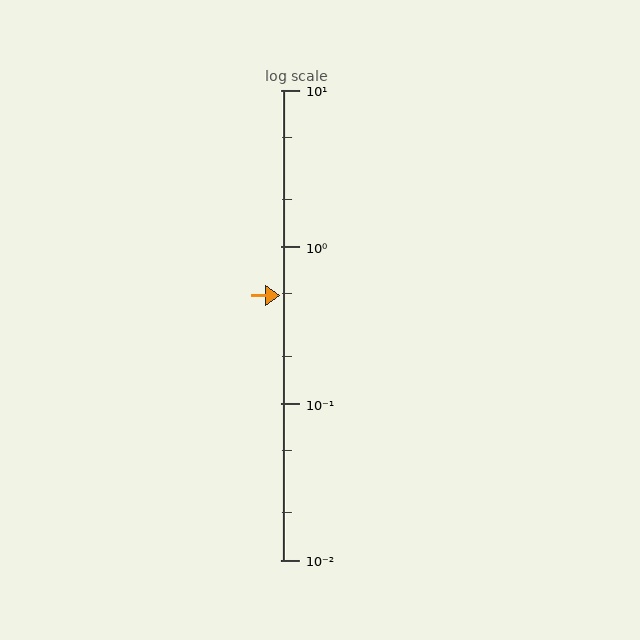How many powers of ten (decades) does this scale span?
The scale spans 3 decades, from 0.01 to 10.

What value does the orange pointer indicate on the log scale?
The pointer indicates approximately 0.49.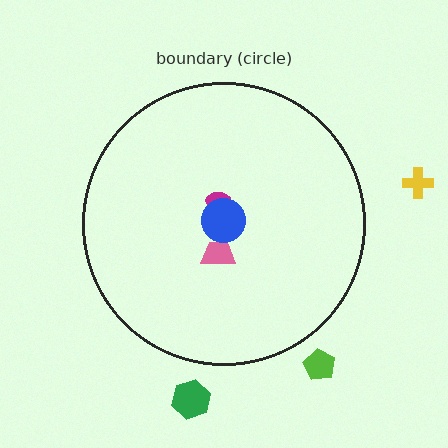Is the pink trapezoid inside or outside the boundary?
Inside.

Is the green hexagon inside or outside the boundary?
Outside.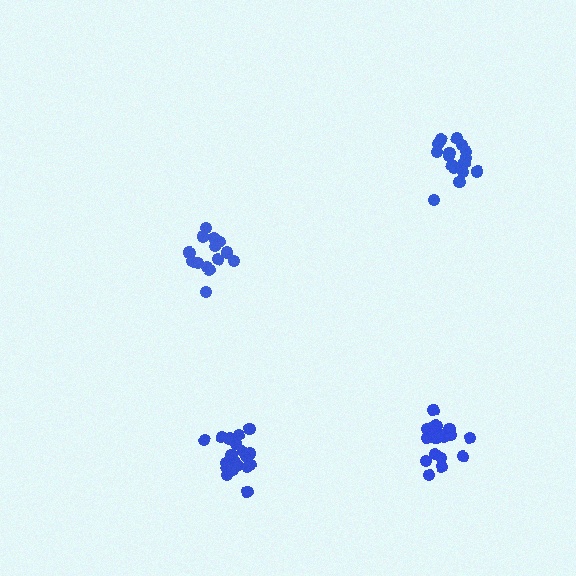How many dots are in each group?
Group 1: 20 dots, Group 2: 16 dots, Group 3: 21 dots, Group 4: 17 dots (74 total).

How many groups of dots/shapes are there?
There are 4 groups.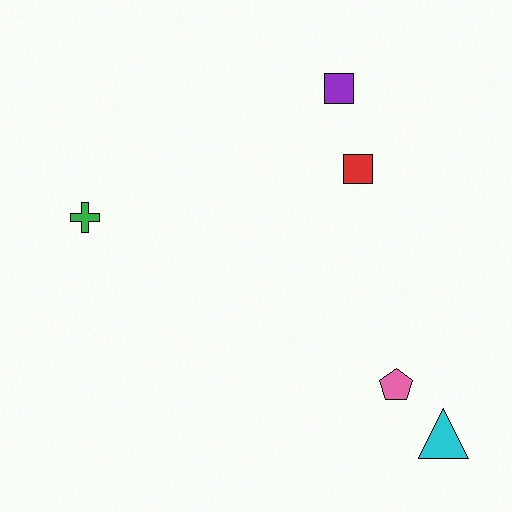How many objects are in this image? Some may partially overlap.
There are 5 objects.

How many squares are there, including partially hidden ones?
There are 2 squares.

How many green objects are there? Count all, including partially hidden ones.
There is 1 green object.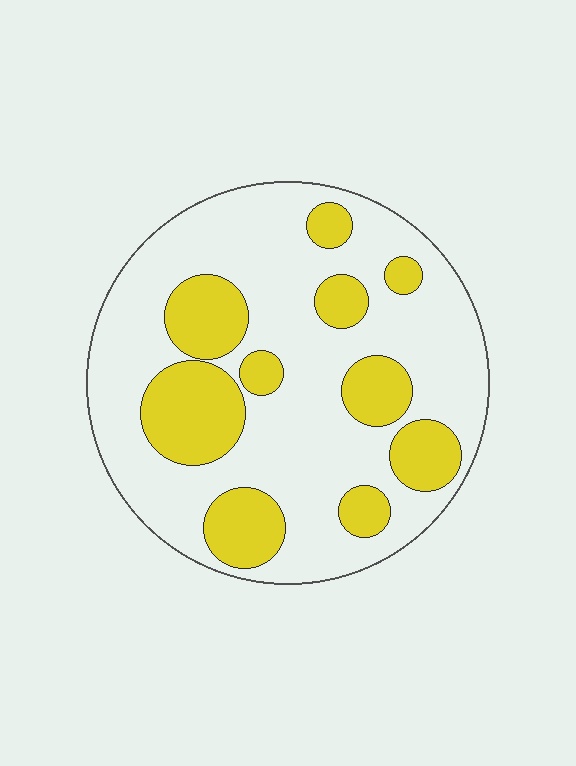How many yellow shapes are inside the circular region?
10.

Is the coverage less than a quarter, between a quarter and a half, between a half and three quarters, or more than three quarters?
Between a quarter and a half.